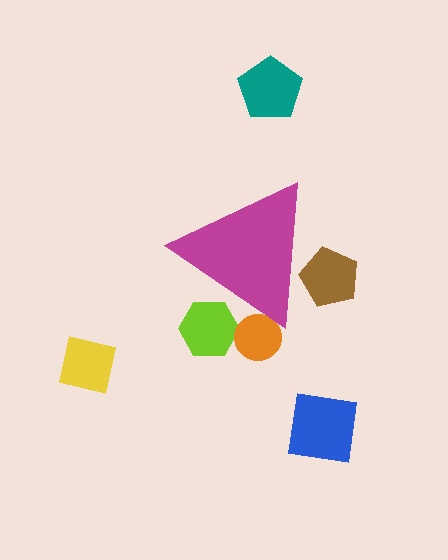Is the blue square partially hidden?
No, the blue square is fully visible.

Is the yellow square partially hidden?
No, the yellow square is fully visible.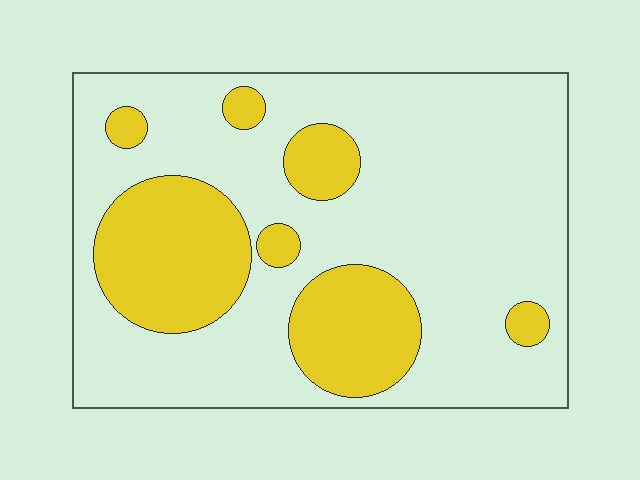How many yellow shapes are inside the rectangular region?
7.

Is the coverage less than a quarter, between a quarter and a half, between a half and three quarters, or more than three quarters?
Between a quarter and a half.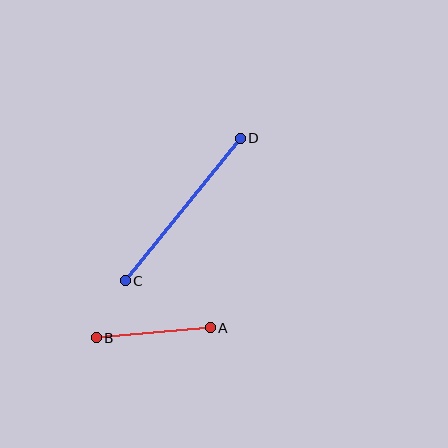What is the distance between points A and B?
The distance is approximately 114 pixels.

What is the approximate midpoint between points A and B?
The midpoint is at approximately (153, 333) pixels.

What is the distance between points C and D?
The distance is approximately 183 pixels.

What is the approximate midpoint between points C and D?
The midpoint is at approximately (183, 210) pixels.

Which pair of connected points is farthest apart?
Points C and D are farthest apart.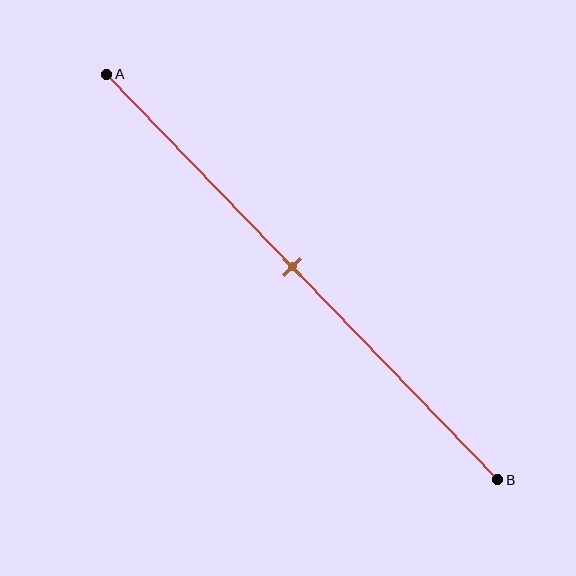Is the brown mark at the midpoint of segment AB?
Yes, the mark is approximately at the midpoint.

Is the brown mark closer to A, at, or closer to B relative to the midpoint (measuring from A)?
The brown mark is approximately at the midpoint of segment AB.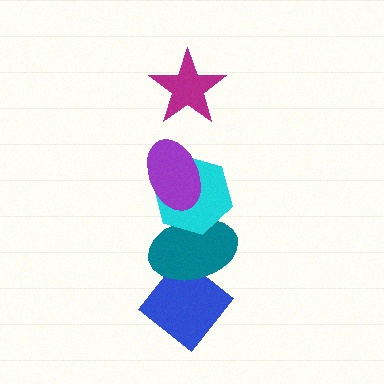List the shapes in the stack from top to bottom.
From top to bottom: the magenta star, the purple ellipse, the cyan hexagon, the teal ellipse, the blue diamond.